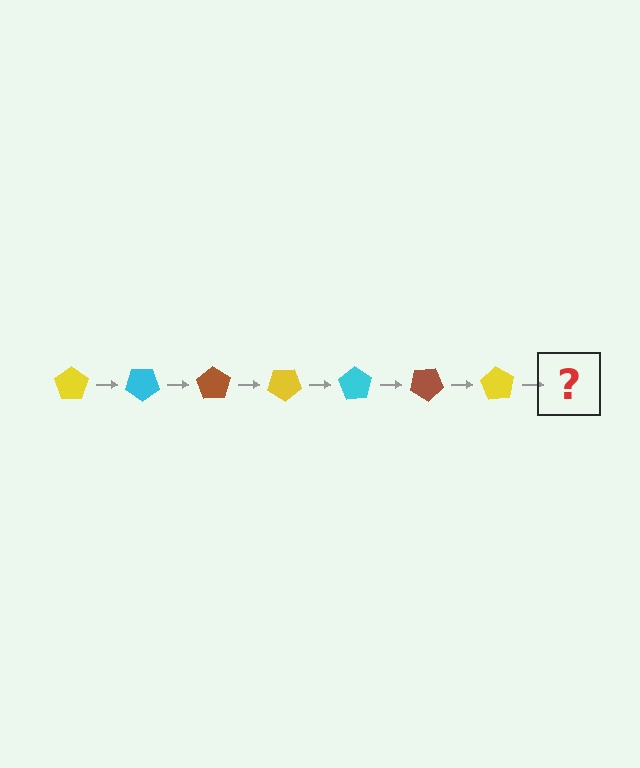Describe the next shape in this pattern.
It should be a cyan pentagon, rotated 245 degrees from the start.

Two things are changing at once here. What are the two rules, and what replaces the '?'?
The two rules are that it rotates 35 degrees each step and the color cycles through yellow, cyan, and brown. The '?' should be a cyan pentagon, rotated 245 degrees from the start.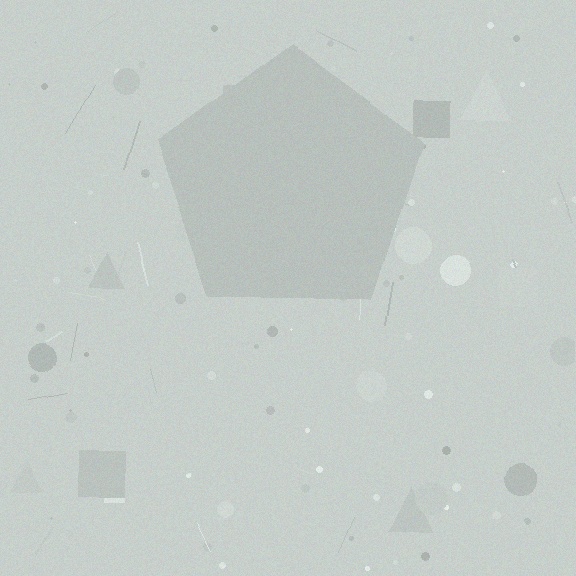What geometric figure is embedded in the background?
A pentagon is embedded in the background.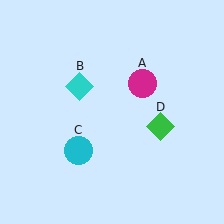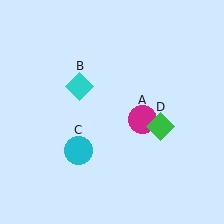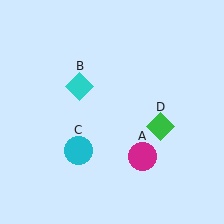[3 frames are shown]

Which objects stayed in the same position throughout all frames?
Cyan diamond (object B) and cyan circle (object C) and green diamond (object D) remained stationary.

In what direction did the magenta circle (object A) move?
The magenta circle (object A) moved down.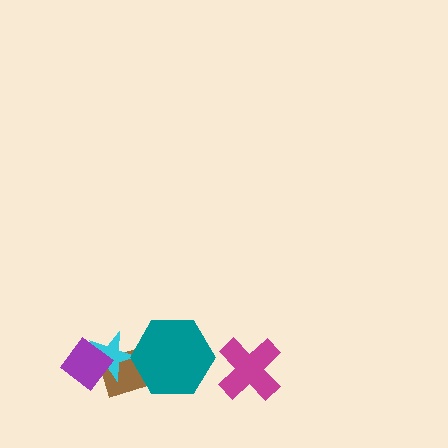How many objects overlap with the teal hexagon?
1 object overlaps with the teal hexagon.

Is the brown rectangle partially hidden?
Yes, it is partially covered by another shape.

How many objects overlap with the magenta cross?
0 objects overlap with the magenta cross.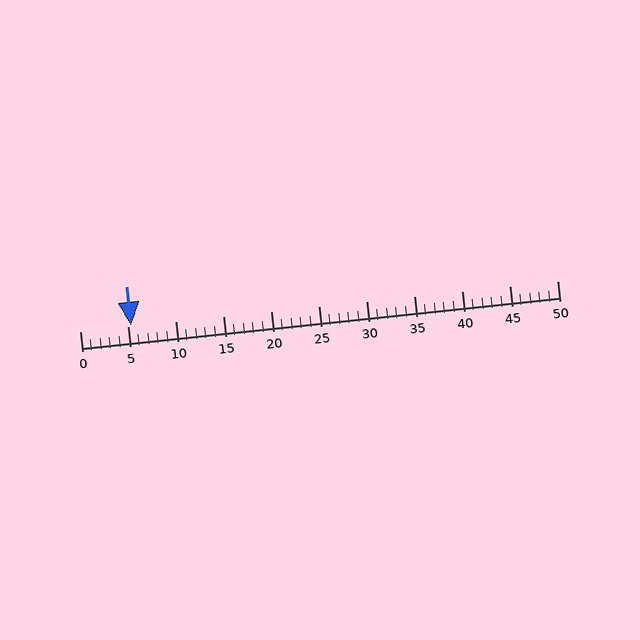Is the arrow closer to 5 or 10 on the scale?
The arrow is closer to 5.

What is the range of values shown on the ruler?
The ruler shows values from 0 to 50.